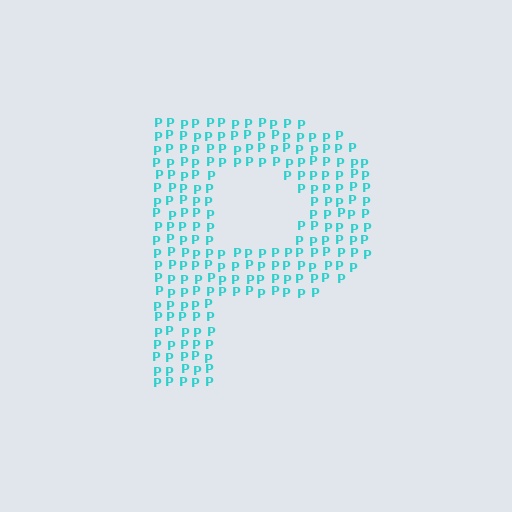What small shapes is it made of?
It is made of small letter P's.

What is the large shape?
The large shape is the letter P.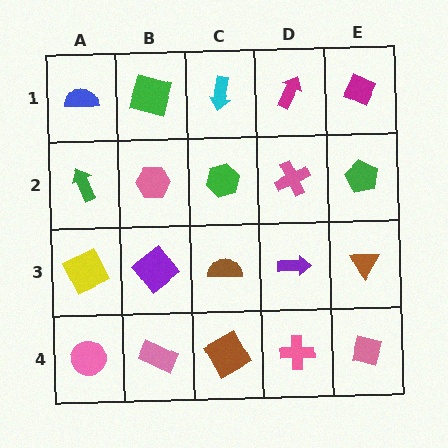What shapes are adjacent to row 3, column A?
A green arrow (row 2, column A), a pink circle (row 4, column A), a purple diamond (row 3, column B).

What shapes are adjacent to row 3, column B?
A pink hexagon (row 2, column B), a pink rectangle (row 4, column B), a yellow square (row 3, column A), a brown semicircle (row 3, column C).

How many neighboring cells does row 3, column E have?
3.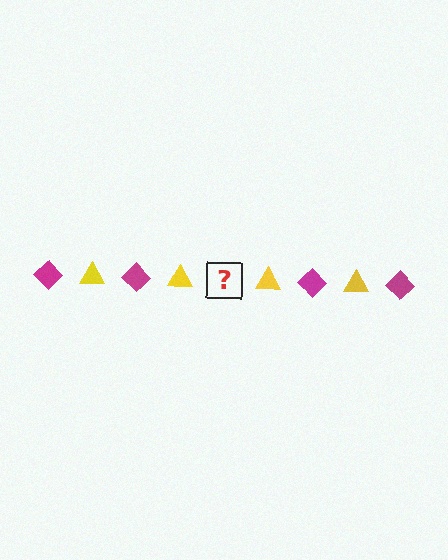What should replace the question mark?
The question mark should be replaced with a magenta diamond.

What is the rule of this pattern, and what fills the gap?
The rule is that the pattern alternates between magenta diamond and yellow triangle. The gap should be filled with a magenta diamond.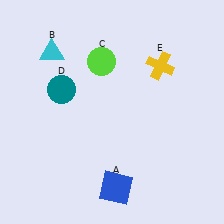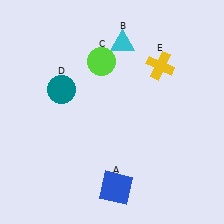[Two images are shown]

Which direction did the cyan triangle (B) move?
The cyan triangle (B) moved right.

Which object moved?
The cyan triangle (B) moved right.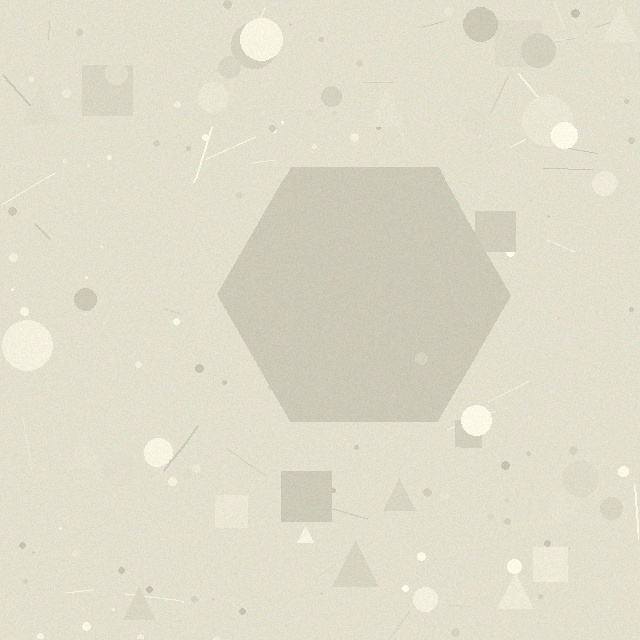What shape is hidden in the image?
A hexagon is hidden in the image.